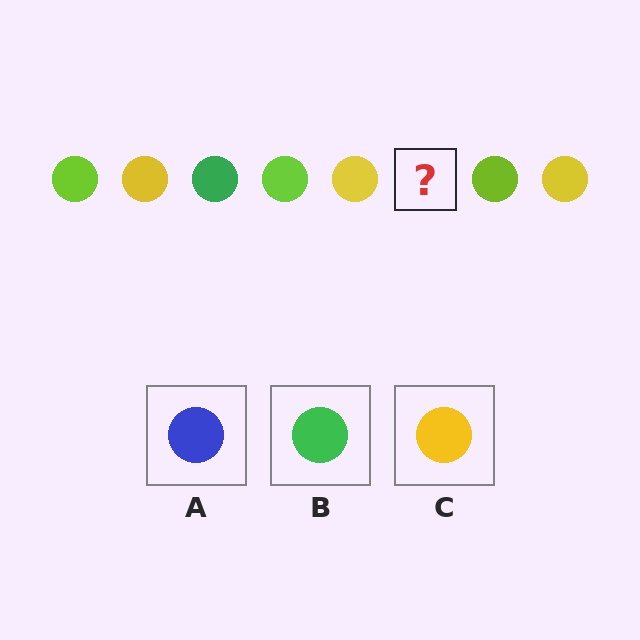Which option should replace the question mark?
Option B.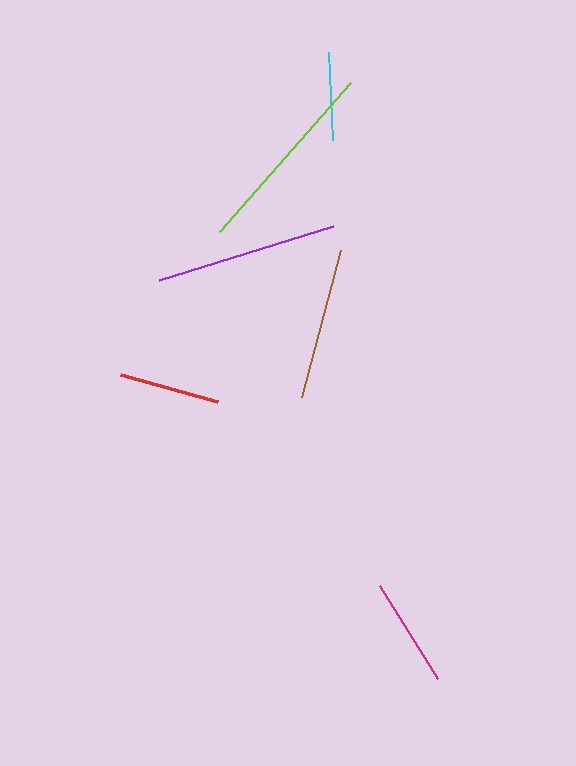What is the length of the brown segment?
The brown segment is approximately 152 pixels long.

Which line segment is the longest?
The lime line is the longest at approximately 199 pixels.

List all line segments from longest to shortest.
From longest to shortest: lime, purple, brown, magenta, red, cyan.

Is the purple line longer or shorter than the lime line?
The lime line is longer than the purple line.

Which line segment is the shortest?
The cyan line is the shortest at approximately 87 pixels.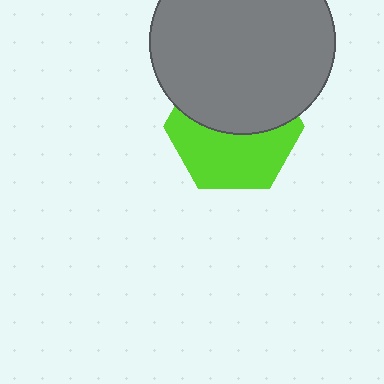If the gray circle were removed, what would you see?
You would see the complete lime hexagon.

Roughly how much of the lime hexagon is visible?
About half of it is visible (roughly 51%).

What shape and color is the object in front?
The object in front is a gray circle.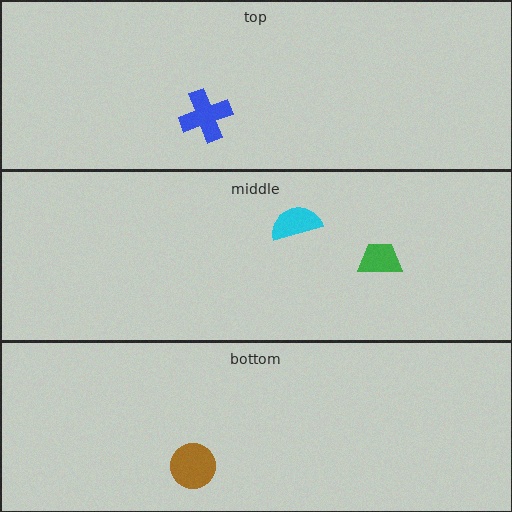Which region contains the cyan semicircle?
The middle region.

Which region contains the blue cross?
The top region.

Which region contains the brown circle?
The bottom region.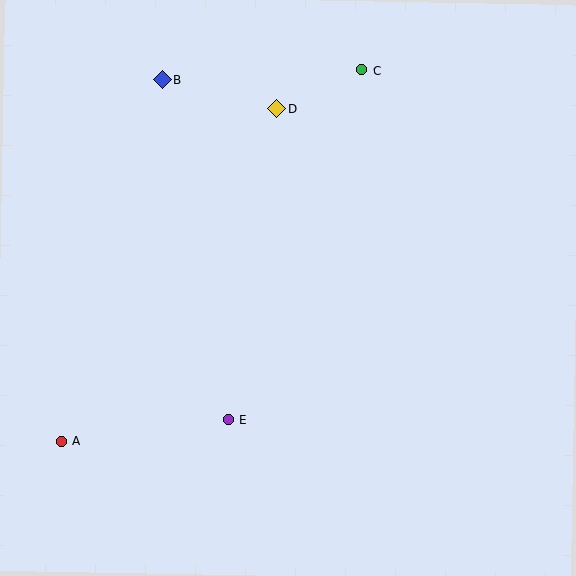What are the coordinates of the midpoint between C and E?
The midpoint between C and E is at (295, 245).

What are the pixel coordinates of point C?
Point C is at (362, 70).